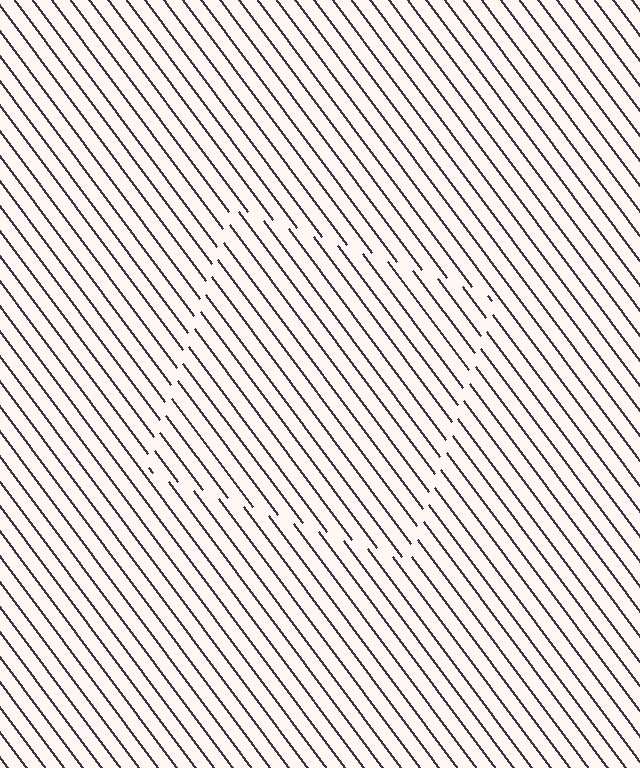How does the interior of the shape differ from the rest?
The interior of the shape contains the same grating, shifted by half a period — the contour is defined by the phase discontinuity where line-ends from the inner and outer gratings abut.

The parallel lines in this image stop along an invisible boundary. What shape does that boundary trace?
An illusory square. The interior of the shape contains the same grating, shifted by half a period — the contour is defined by the phase discontinuity where line-ends from the inner and outer gratings abut.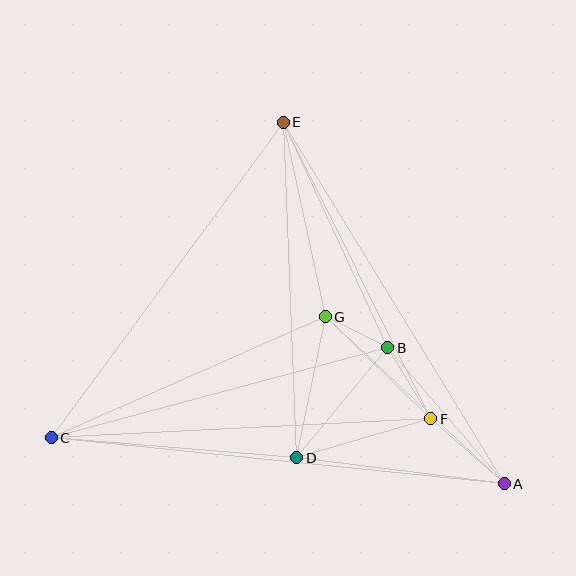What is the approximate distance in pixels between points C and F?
The distance between C and F is approximately 380 pixels.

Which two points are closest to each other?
Points B and G are closest to each other.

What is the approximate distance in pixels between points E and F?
The distance between E and F is approximately 331 pixels.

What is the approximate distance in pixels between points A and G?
The distance between A and G is approximately 245 pixels.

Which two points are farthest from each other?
Points A and C are farthest from each other.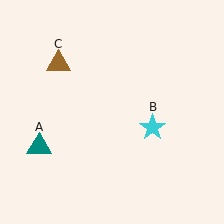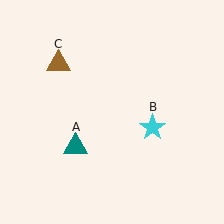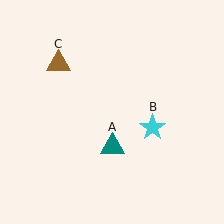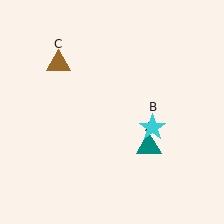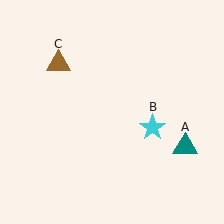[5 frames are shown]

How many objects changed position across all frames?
1 object changed position: teal triangle (object A).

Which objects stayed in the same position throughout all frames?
Cyan star (object B) and brown triangle (object C) remained stationary.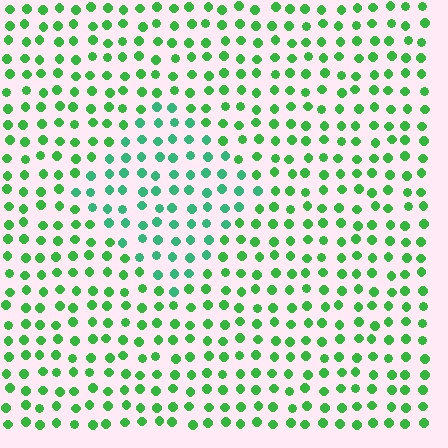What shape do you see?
I see a diamond.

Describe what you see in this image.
The image is filled with small green elements in a uniform arrangement. A diamond-shaped region is visible where the elements are tinted to a slightly different hue, forming a subtle color boundary.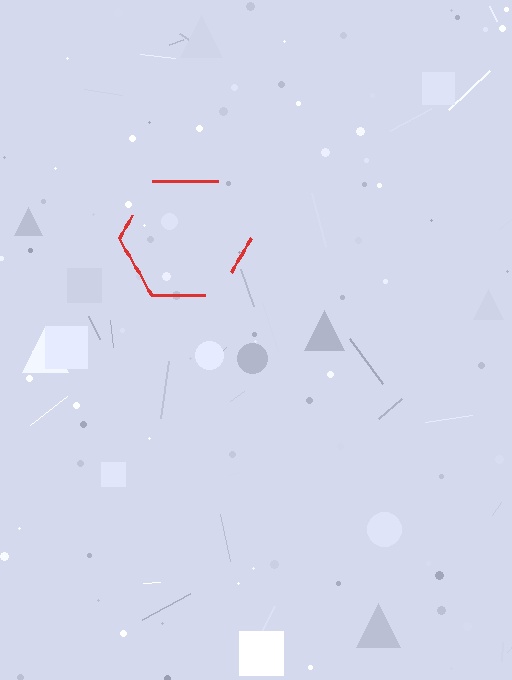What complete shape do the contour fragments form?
The contour fragments form a hexagon.